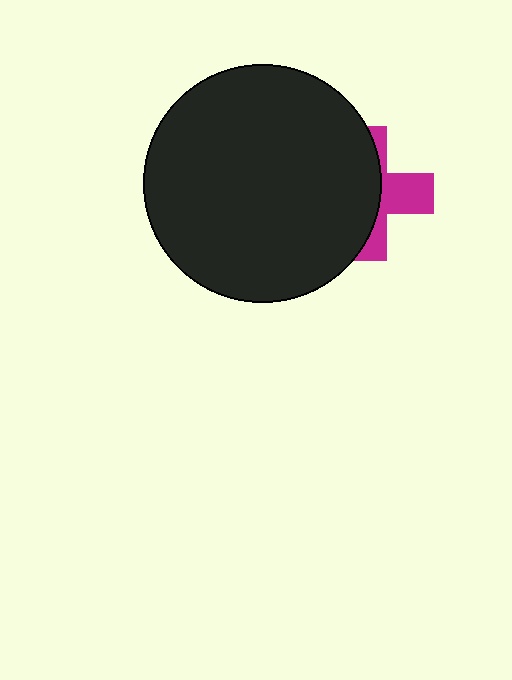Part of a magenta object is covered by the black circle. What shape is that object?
It is a cross.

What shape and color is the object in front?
The object in front is a black circle.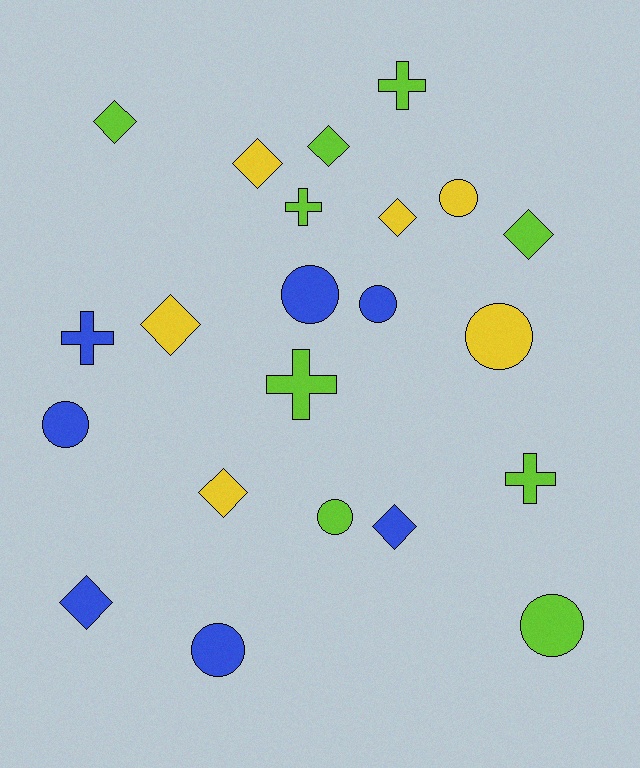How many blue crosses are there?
There is 1 blue cross.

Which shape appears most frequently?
Diamond, with 9 objects.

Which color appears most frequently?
Lime, with 9 objects.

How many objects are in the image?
There are 22 objects.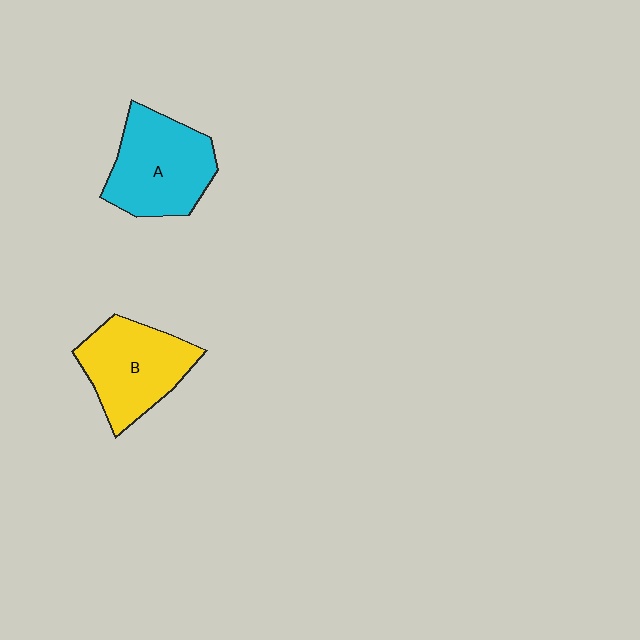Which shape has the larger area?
Shape A (cyan).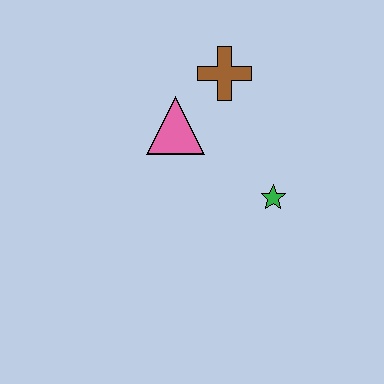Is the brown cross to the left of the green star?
Yes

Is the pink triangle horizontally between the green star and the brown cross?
No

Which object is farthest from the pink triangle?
The green star is farthest from the pink triangle.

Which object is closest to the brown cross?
The pink triangle is closest to the brown cross.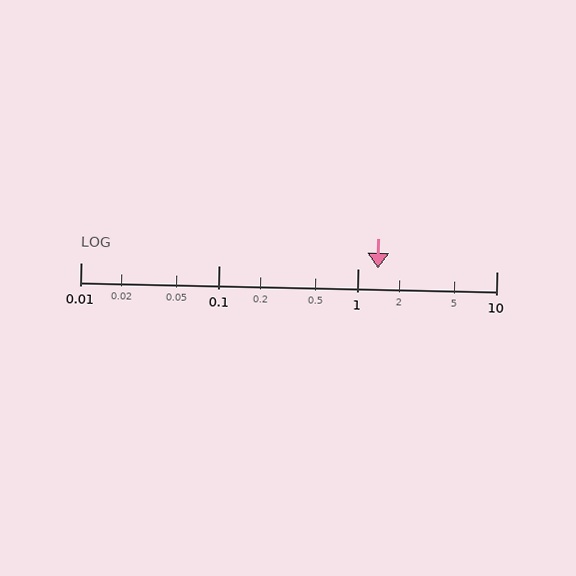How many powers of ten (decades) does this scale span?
The scale spans 3 decades, from 0.01 to 10.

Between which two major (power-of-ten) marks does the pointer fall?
The pointer is between 1 and 10.